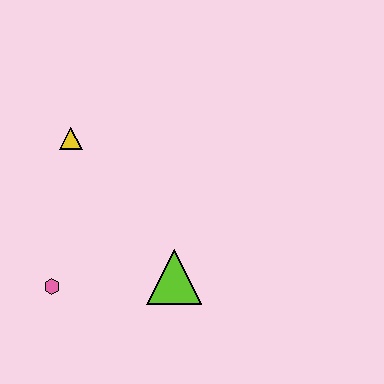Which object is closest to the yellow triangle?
The pink hexagon is closest to the yellow triangle.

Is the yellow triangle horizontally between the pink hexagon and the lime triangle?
Yes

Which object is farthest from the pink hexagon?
The yellow triangle is farthest from the pink hexagon.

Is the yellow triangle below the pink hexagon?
No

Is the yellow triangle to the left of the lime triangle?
Yes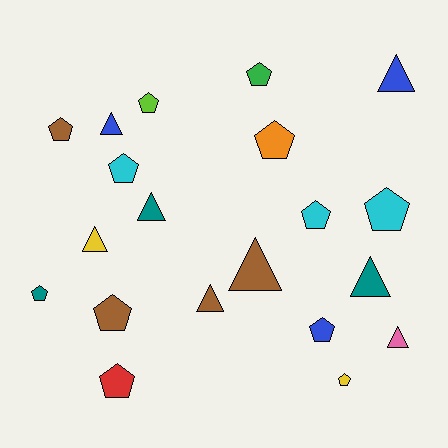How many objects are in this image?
There are 20 objects.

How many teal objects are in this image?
There are 3 teal objects.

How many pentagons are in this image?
There are 12 pentagons.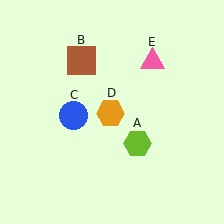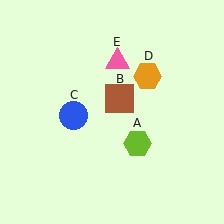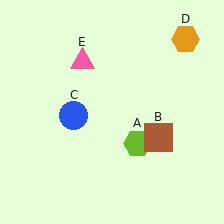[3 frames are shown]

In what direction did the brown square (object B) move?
The brown square (object B) moved down and to the right.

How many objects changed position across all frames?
3 objects changed position: brown square (object B), orange hexagon (object D), pink triangle (object E).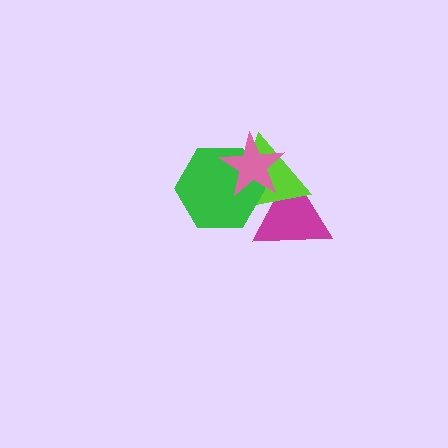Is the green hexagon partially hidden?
Yes, it is partially covered by another shape.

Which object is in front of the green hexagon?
The pink star is in front of the green hexagon.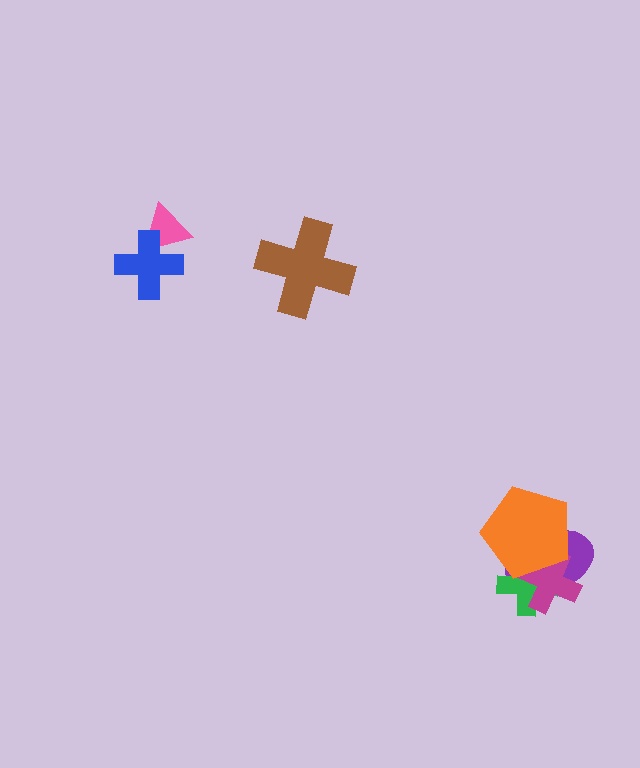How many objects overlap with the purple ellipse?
3 objects overlap with the purple ellipse.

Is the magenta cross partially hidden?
Yes, it is partially covered by another shape.